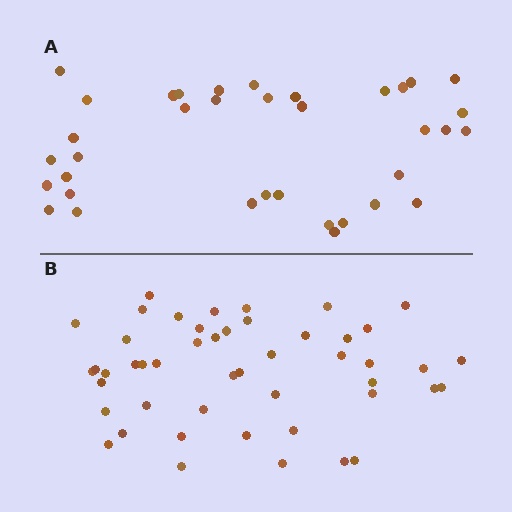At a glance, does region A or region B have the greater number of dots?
Region B (the bottom region) has more dots.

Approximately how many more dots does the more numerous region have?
Region B has roughly 12 or so more dots than region A.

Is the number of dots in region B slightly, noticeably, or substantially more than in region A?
Region B has noticeably more, but not dramatically so. The ratio is roughly 1.3 to 1.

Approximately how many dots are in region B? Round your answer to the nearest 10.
About 50 dots. (The exact count is 48, which rounds to 50.)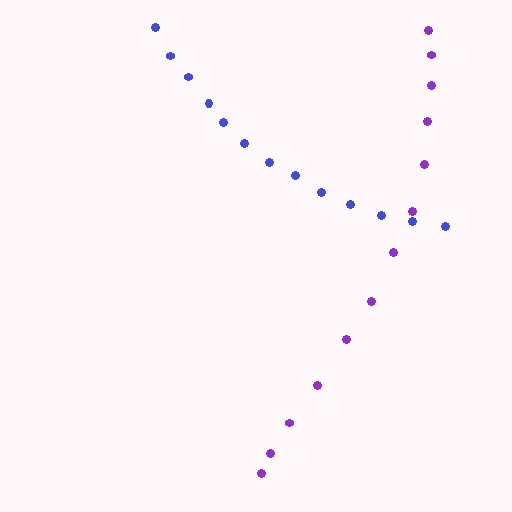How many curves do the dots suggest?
There are 2 distinct paths.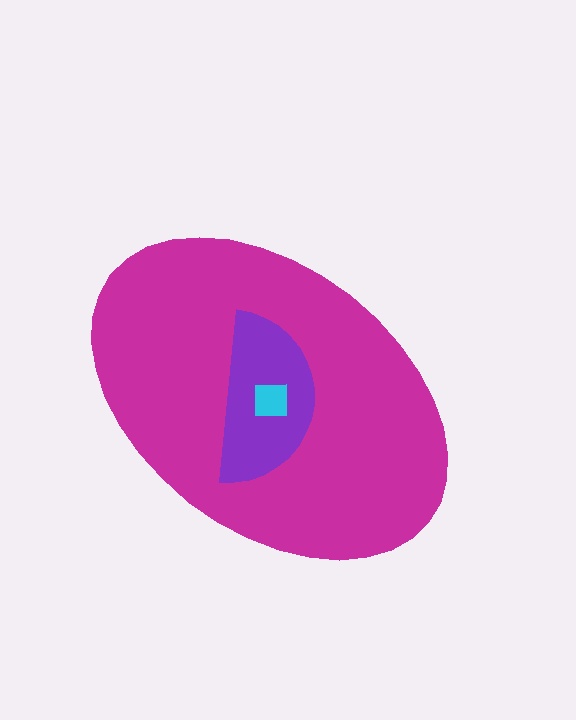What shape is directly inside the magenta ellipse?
The purple semicircle.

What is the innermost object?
The cyan square.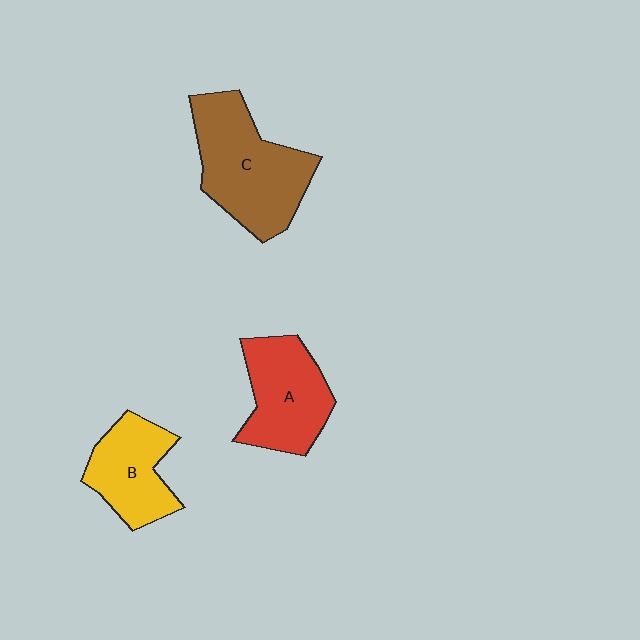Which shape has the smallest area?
Shape B (yellow).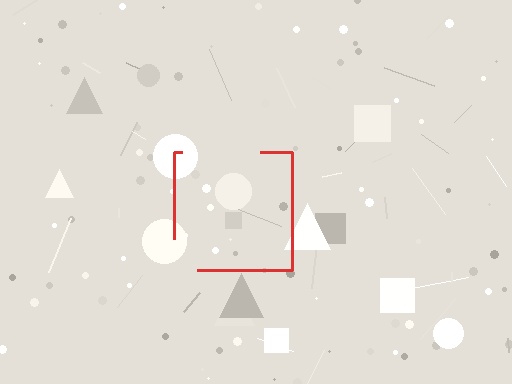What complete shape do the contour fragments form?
The contour fragments form a square.